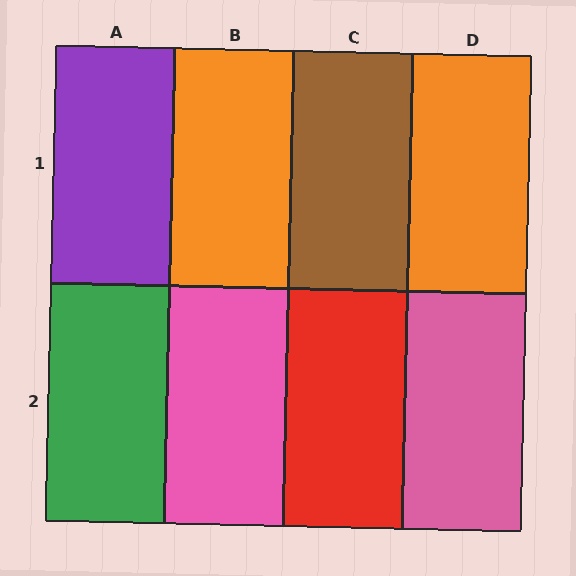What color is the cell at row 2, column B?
Pink.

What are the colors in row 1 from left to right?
Purple, orange, brown, orange.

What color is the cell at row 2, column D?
Pink.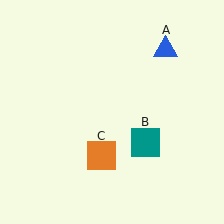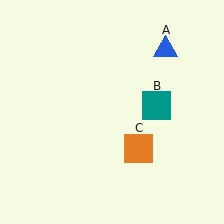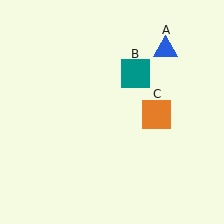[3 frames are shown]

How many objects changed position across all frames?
2 objects changed position: teal square (object B), orange square (object C).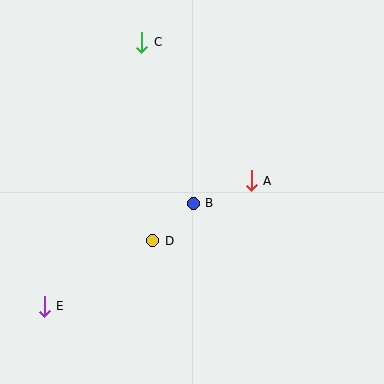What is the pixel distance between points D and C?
The distance between D and C is 199 pixels.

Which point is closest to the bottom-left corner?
Point E is closest to the bottom-left corner.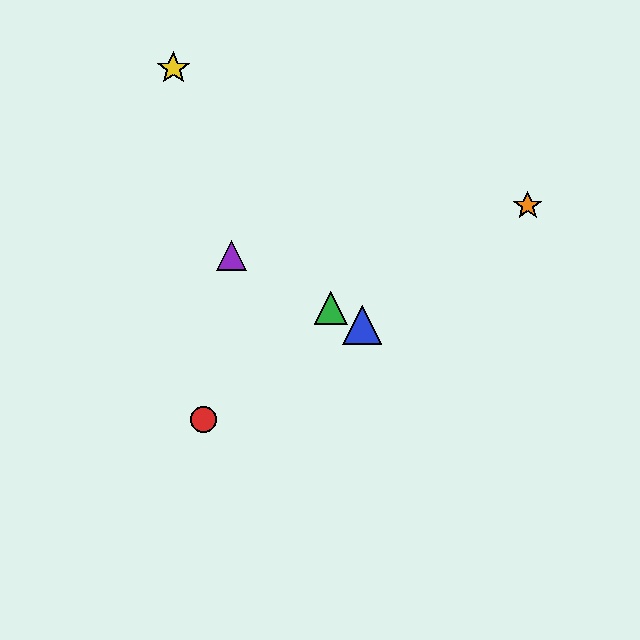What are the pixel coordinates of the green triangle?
The green triangle is at (331, 308).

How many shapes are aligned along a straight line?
3 shapes (the blue triangle, the green triangle, the purple triangle) are aligned along a straight line.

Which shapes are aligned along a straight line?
The blue triangle, the green triangle, the purple triangle are aligned along a straight line.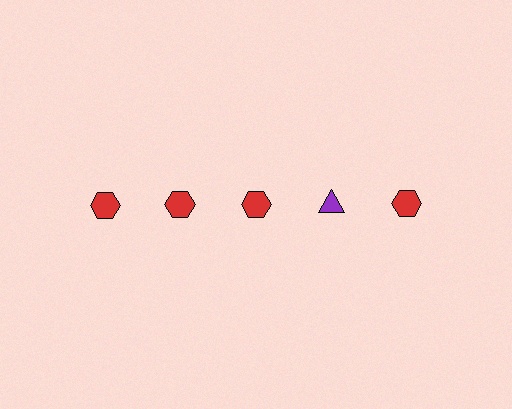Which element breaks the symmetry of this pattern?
The purple triangle in the top row, second from right column breaks the symmetry. All other shapes are red hexagons.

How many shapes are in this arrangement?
There are 5 shapes arranged in a grid pattern.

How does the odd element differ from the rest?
It differs in both color (purple instead of red) and shape (triangle instead of hexagon).